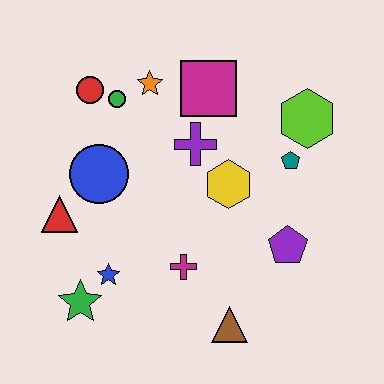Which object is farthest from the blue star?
The lime hexagon is farthest from the blue star.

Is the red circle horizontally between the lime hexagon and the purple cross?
No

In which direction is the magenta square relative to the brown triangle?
The magenta square is above the brown triangle.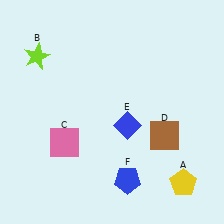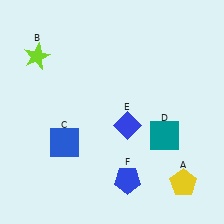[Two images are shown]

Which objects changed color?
C changed from pink to blue. D changed from brown to teal.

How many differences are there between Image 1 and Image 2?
There are 2 differences between the two images.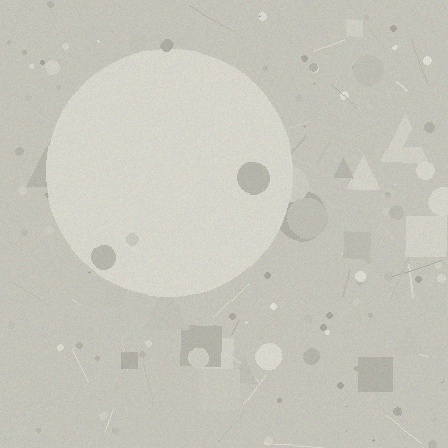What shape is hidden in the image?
A circle is hidden in the image.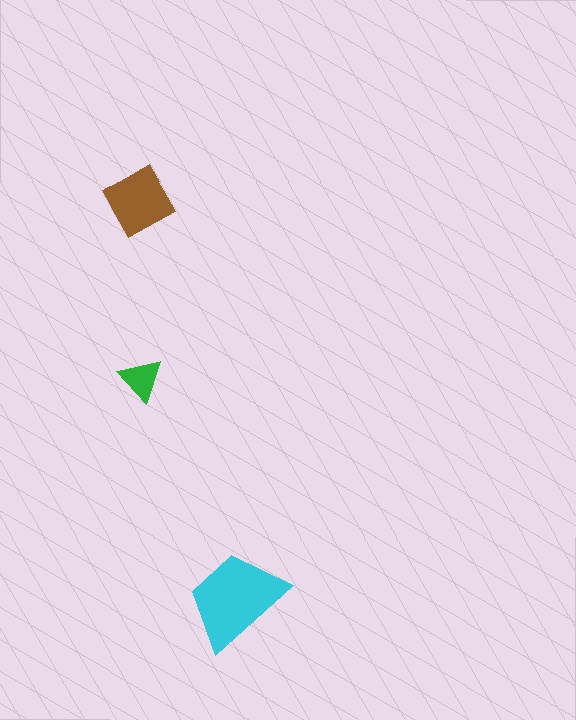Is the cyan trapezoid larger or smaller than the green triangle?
Larger.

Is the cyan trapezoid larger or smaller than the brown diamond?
Larger.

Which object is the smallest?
The green triangle.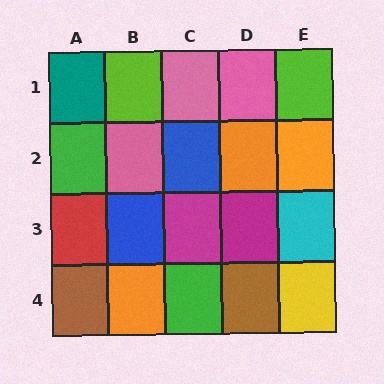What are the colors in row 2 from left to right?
Green, pink, blue, orange, orange.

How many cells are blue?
2 cells are blue.